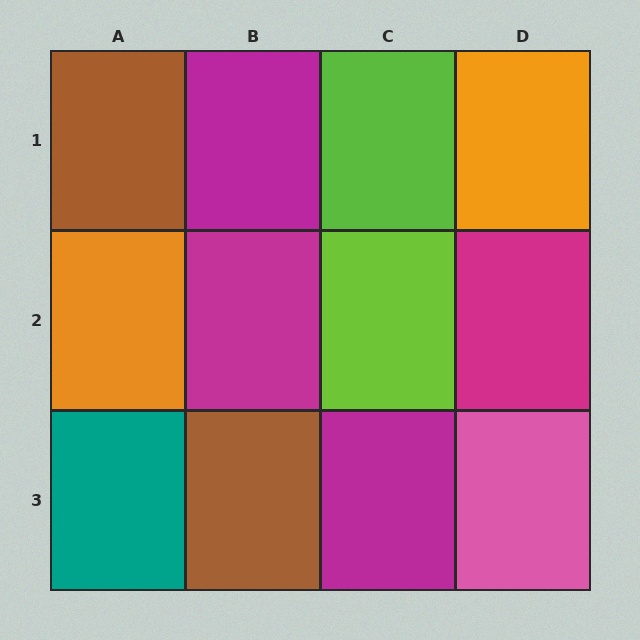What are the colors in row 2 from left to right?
Orange, magenta, lime, magenta.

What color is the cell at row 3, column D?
Pink.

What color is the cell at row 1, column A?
Brown.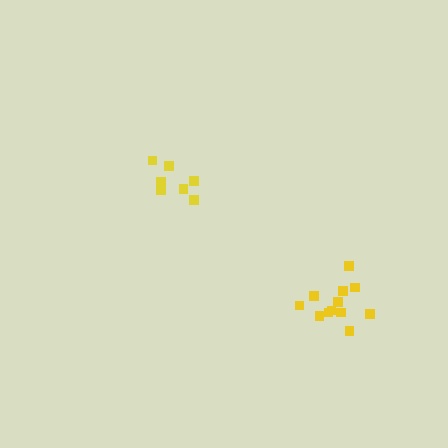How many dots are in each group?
Group 1: 7 dots, Group 2: 12 dots (19 total).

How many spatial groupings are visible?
There are 2 spatial groupings.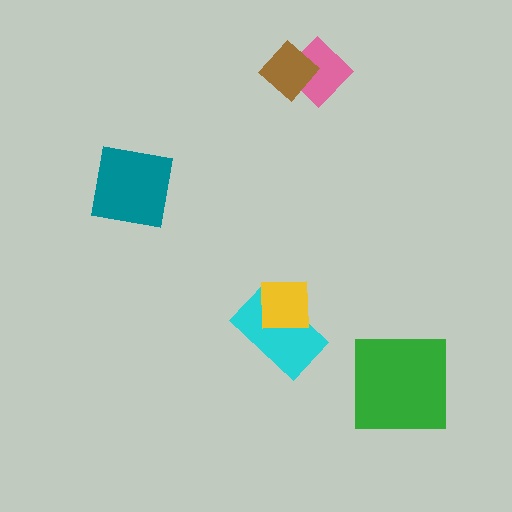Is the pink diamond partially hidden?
Yes, it is partially covered by another shape.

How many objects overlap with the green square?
0 objects overlap with the green square.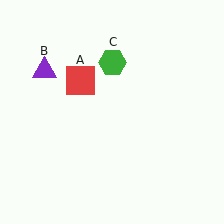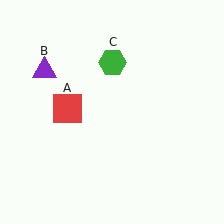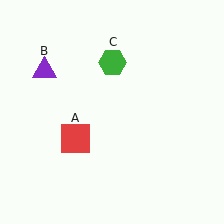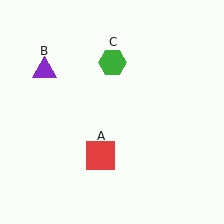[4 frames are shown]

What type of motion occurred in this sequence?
The red square (object A) rotated counterclockwise around the center of the scene.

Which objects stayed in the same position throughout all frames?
Purple triangle (object B) and green hexagon (object C) remained stationary.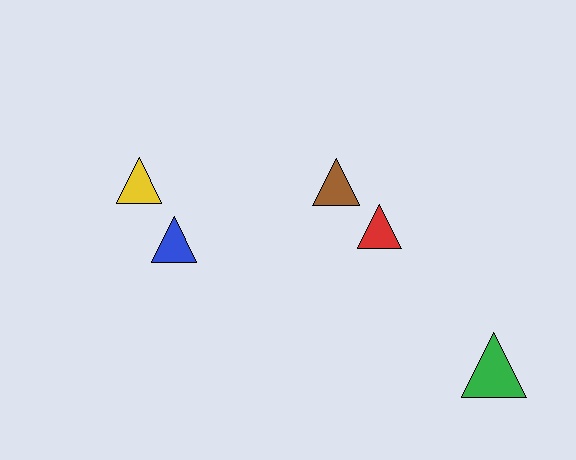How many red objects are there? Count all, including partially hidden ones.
There is 1 red object.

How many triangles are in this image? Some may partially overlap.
There are 5 triangles.